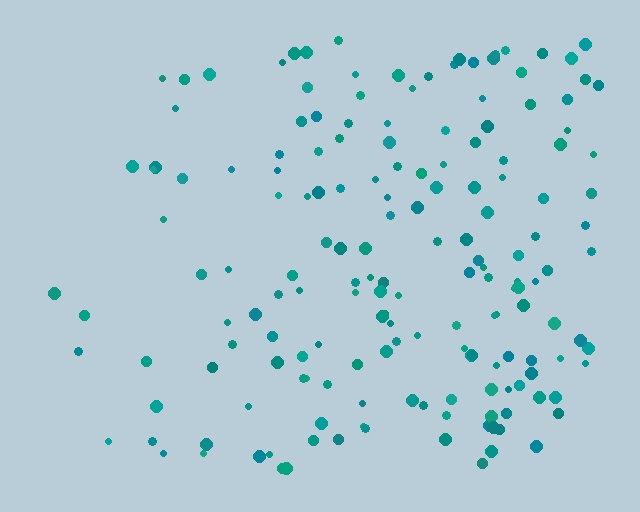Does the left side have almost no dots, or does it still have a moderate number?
Still a moderate number, just noticeably fewer than the right.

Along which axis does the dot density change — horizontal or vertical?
Horizontal.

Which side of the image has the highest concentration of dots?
The right.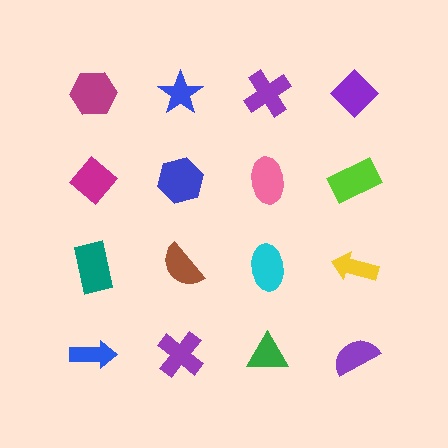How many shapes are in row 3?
4 shapes.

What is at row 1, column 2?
A blue star.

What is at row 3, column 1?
A teal rectangle.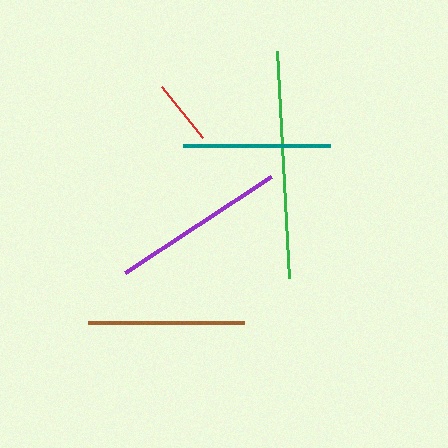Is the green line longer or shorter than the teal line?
The green line is longer than the teal line.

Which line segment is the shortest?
The red line is the shortest at approximately 65 pixels.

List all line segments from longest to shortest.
From longest to shortest: green, purple, brown, teal, red.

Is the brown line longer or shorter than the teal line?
The brown line is longer than the teal line.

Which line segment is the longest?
The green line is the longest at approximately 227 pixels.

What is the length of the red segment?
The red segment is approximately 65 pixels long.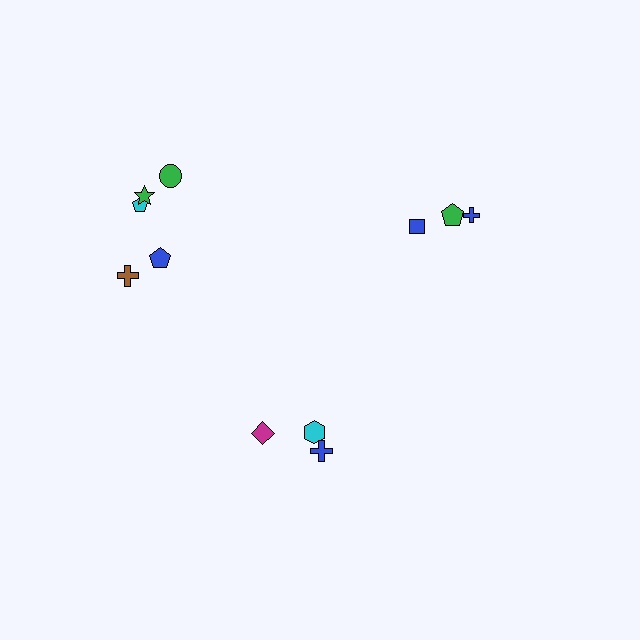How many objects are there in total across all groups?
There are 11 objects.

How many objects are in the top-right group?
There are 3 objects.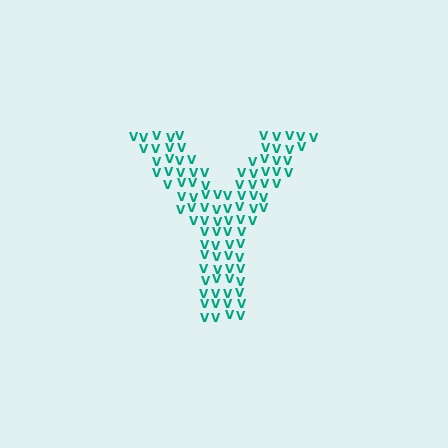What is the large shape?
The large shape is the letter Y.